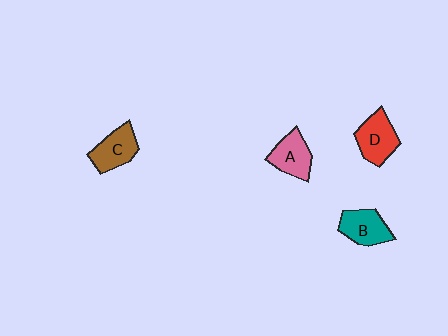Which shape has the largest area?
Shape D (red).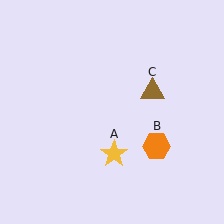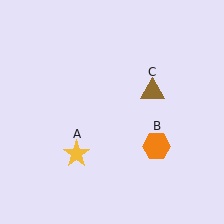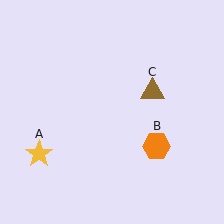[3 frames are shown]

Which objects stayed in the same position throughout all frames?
Orange hexagon (object B) and brown triangle (object C) remained stationary.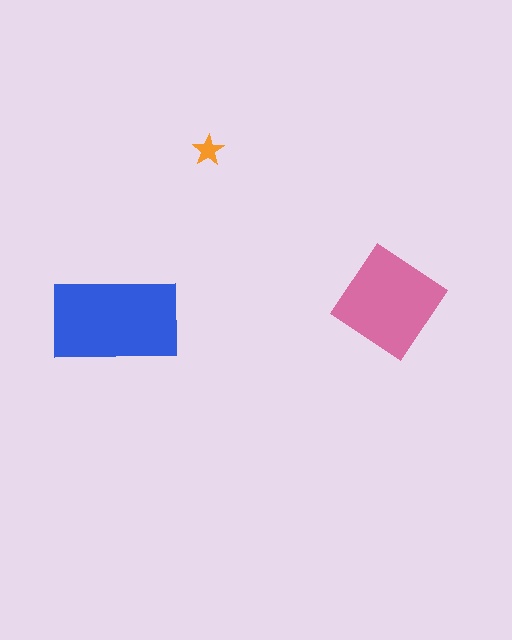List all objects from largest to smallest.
The blue rectangle, the pink diamond, the orange star.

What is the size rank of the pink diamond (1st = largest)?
2nd.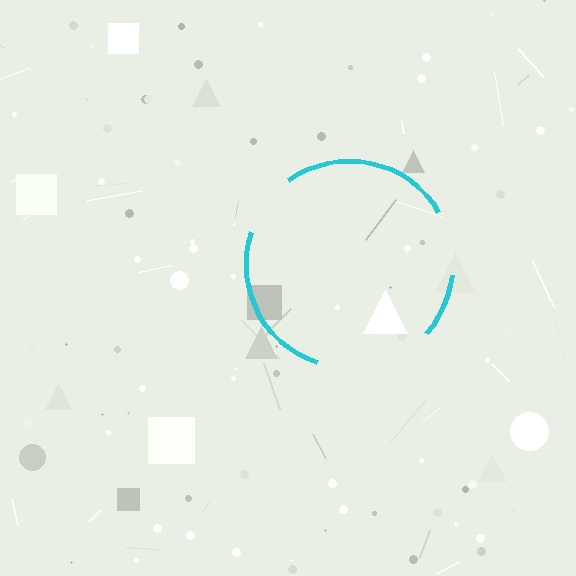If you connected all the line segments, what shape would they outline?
They would outline a circle.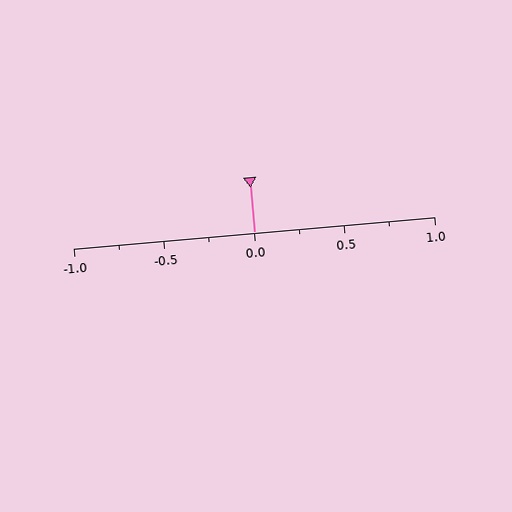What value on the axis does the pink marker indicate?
The marker indicates approximately 0.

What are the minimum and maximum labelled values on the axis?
The axis runs from -1.0 to 1.0.